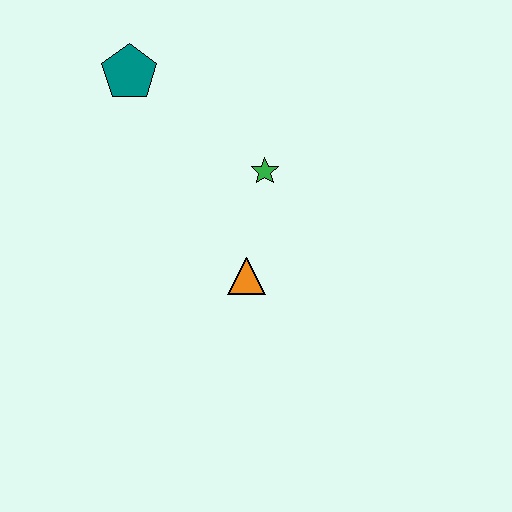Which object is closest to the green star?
The orange triangle is closest to the green star.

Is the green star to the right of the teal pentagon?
Yes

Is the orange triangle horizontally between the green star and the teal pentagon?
Yes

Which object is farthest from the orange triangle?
The teal pentagon is farthest from the orange triangle.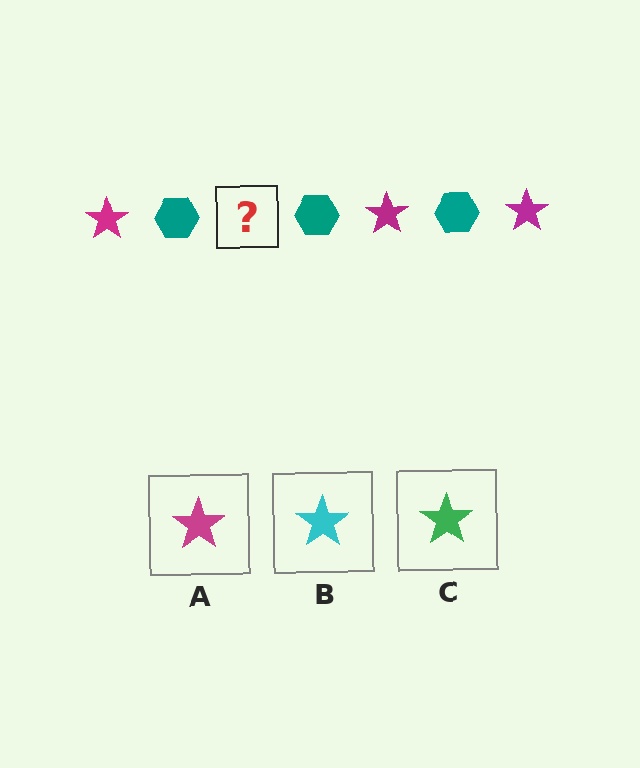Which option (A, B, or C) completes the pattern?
A.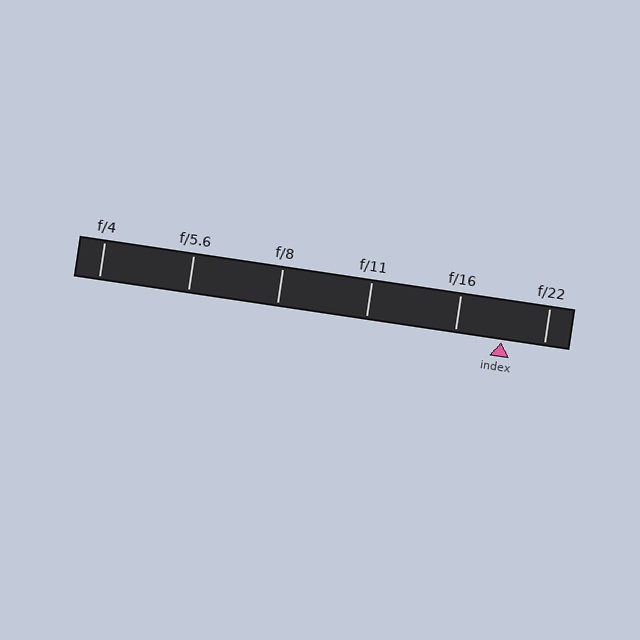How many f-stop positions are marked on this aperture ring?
There are 6 f-stop positions marked.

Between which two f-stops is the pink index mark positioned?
The index mark is between f/16 and f/22.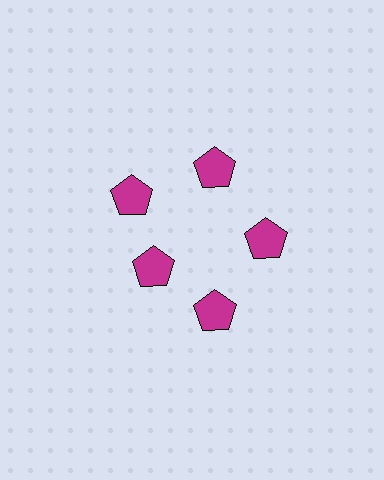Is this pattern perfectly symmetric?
No. The 5 magenta pentagons are arranged in a ring, but one element near the 8 o'clock position is pulled inward toward the center, breaking the 5-fold rotational symmetry.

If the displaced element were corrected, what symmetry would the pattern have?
It would have 5-fold rotational symmetry — the pattern would map onto itself every 72 degrees.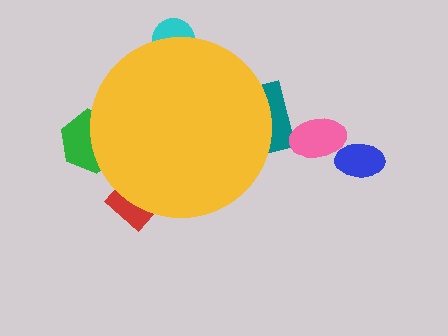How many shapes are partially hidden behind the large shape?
4 shapes are partially hidden.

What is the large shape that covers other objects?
A yellow circle.